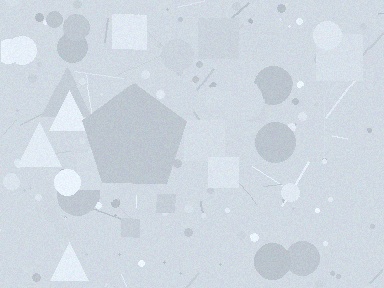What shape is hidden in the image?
A pentagon is hidden in the image.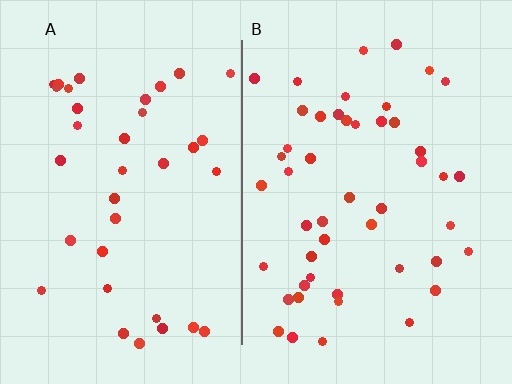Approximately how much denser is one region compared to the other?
Approximately 1.3× — region B over region A.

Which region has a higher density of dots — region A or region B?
B (the right).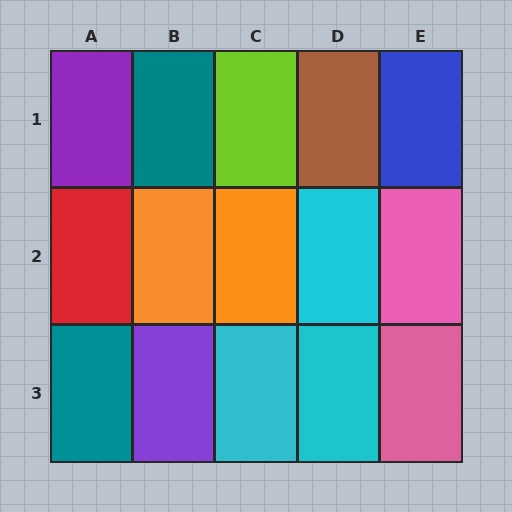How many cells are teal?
2 cells are teal.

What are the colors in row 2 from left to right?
Red, orange, orange, cyan, pink.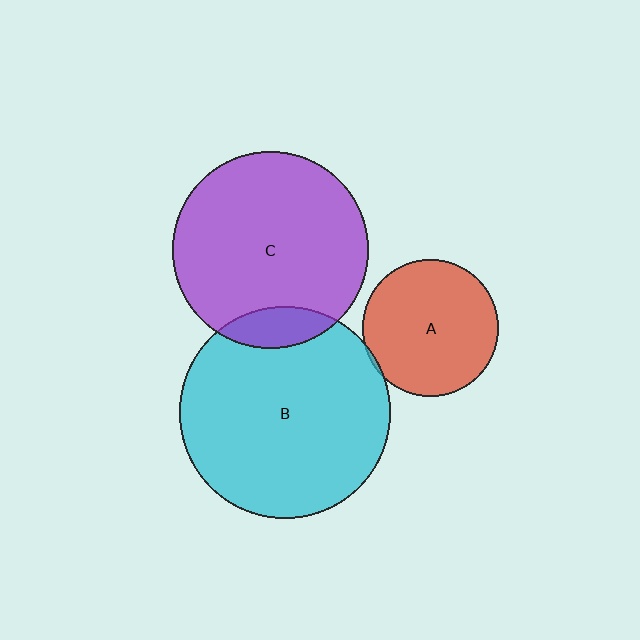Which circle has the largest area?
Circle B (cyan).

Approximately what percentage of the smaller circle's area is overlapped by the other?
Approximately 5%.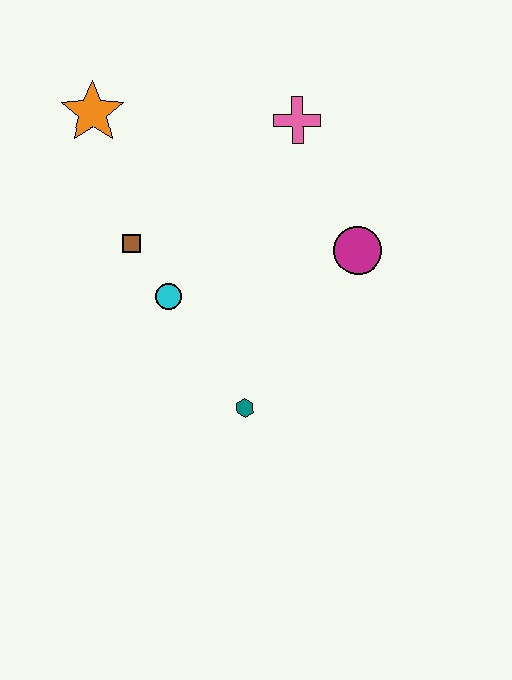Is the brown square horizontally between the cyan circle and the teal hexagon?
No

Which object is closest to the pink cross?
The magenta circle is closest to the pink cross.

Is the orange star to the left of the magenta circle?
Yes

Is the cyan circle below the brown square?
Yes